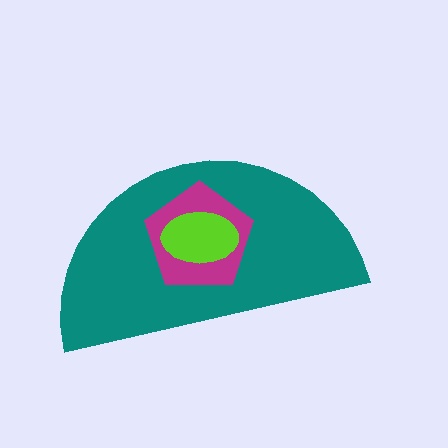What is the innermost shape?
The lime ellipse.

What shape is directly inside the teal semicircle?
The magenta pentagon.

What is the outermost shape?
The teal semicircle.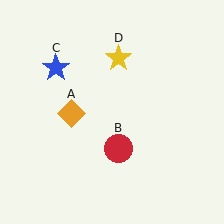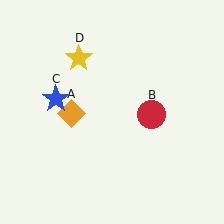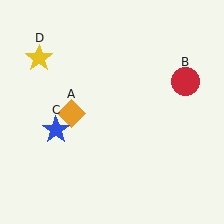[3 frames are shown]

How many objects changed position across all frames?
3 objects changed position: red circle (object B), blue star (object C), yellow star (object D).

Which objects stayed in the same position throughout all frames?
Orange diamond (object A) remained stationary.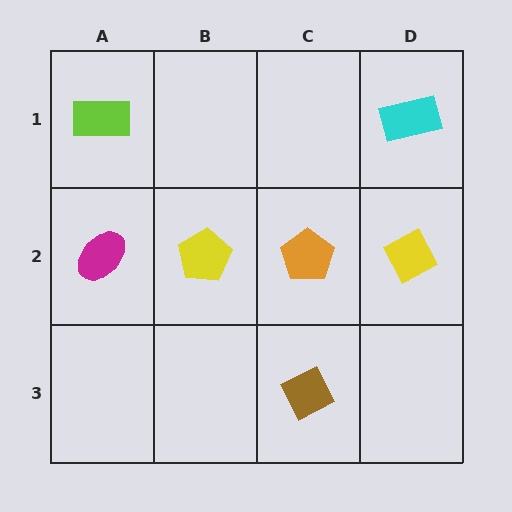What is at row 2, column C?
An orange pentagon.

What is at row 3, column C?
A brown diamond.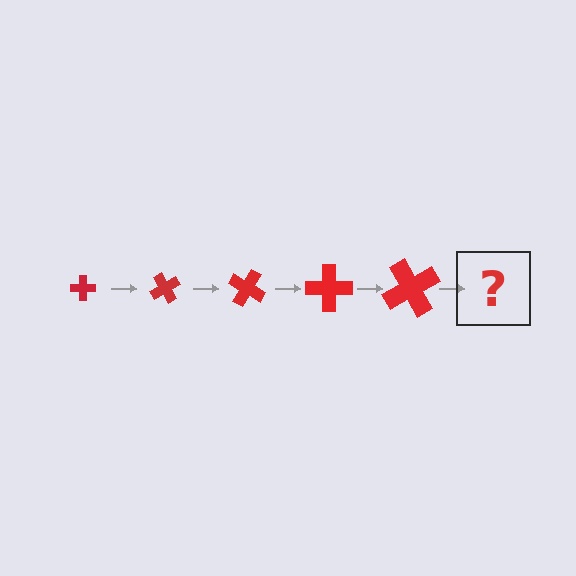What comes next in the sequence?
The next element should be a cross, larger than the previous one and rotated 300 degrees from the start.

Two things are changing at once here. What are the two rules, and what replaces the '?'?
The two rules are that the cross grows larger each step and it rotates 60 degrees each step. The '?' should be a cross, larger than the previous one and rotated 300 degrees from the start.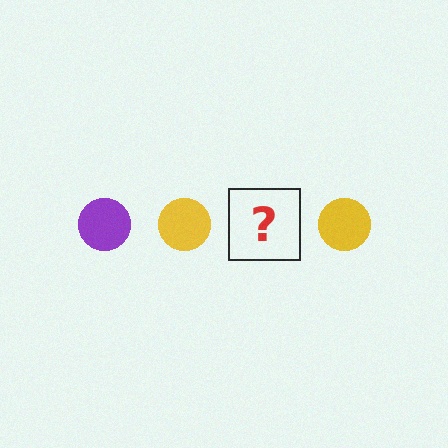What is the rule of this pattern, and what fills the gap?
The rule is that the pattern cycles through purple, yellow circles. The gap should be filled with a purple circle.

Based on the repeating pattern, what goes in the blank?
The blank should be a purple circle.